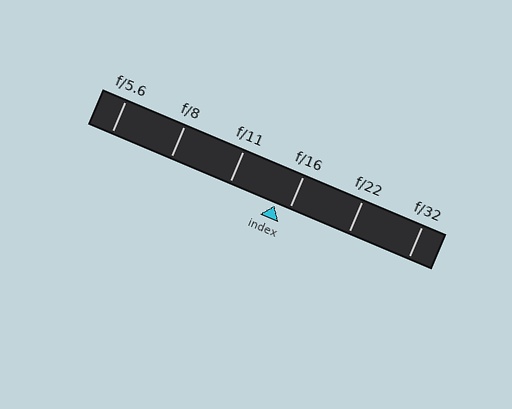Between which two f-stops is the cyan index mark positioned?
The index mark is between f/11 and f/16.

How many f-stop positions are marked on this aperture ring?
There are 6 f-stop positions marked.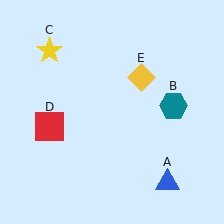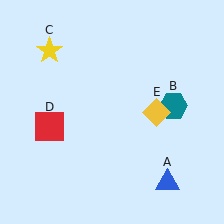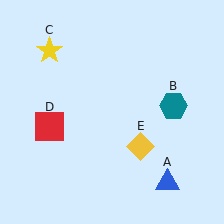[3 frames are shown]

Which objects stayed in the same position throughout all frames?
Blue triangle (object A) and teal hexagon (object B) and yellow star (object C) and red square (object D) remained stationary.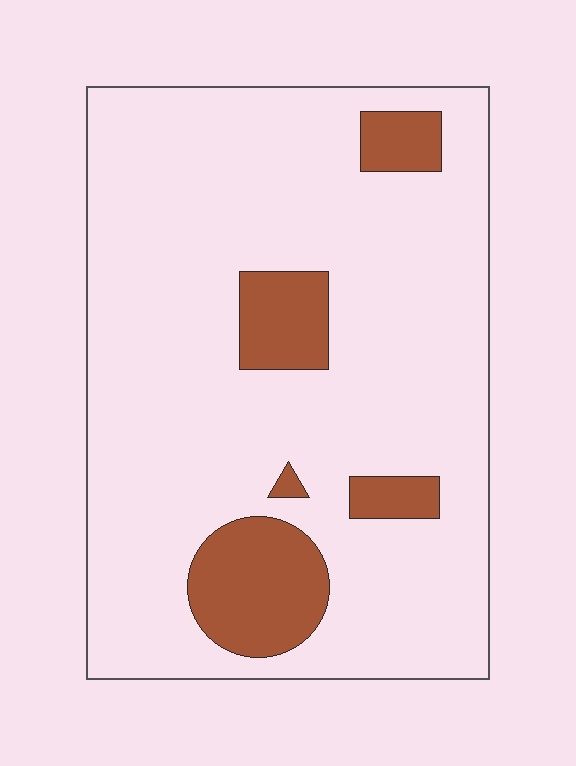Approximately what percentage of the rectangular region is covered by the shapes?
Approximately 15%.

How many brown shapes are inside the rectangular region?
5.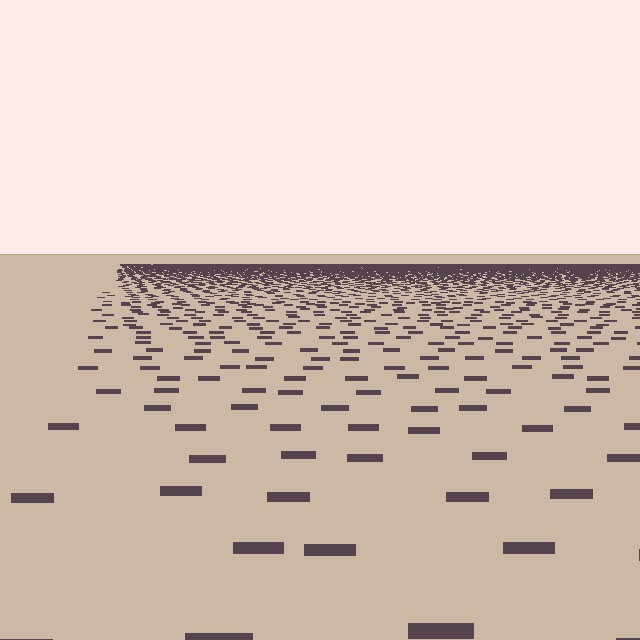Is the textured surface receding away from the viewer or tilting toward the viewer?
The surface is receding away from the viewer. Texture elements get smaller and denser toward the top.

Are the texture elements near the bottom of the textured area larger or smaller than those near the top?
Larger. Near the bottom, elements are closer to the viewer and appear at a bigger on-screen size.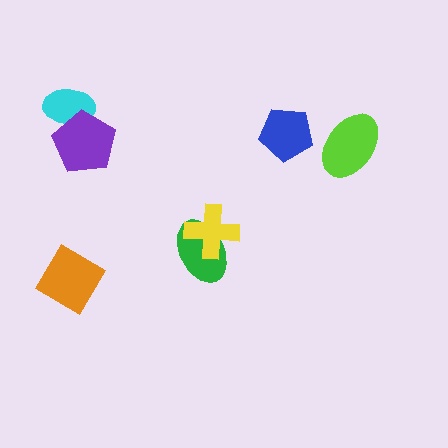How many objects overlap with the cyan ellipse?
1 object overlaps with the cyan ellipse.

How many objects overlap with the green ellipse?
1 object overlaps with the green ellipse.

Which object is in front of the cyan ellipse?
The purple pentagon is in front of the cyan ellipse.